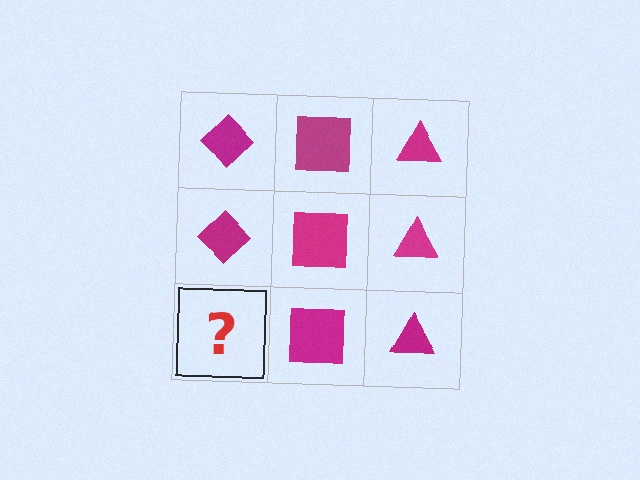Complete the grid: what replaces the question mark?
The question mark should be replaced with a magenta diamond.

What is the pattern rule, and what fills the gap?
The rule is that each column has a consistent shape. The gap should be filled with a magenta diamond.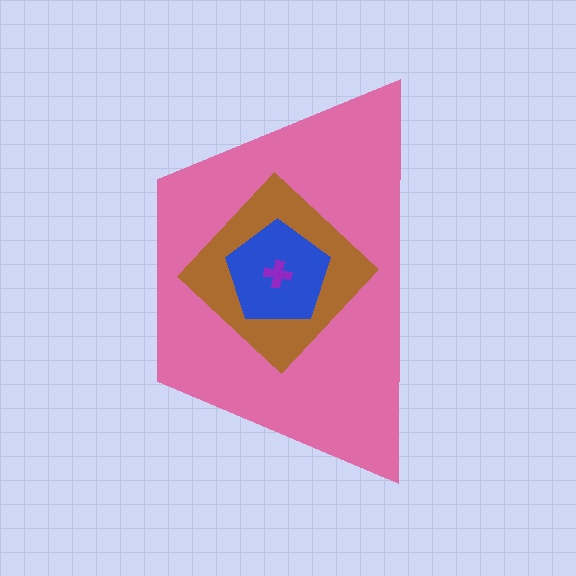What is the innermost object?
The purple cross.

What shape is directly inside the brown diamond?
The blue pentagon.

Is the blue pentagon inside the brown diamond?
Yes.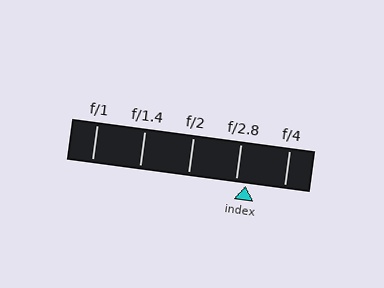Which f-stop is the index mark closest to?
The index mark is closest to f/2.8.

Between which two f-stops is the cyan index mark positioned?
The index mark is between f/2.8 and f/4.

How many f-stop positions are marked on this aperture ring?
There are 5 f-stop positions marked.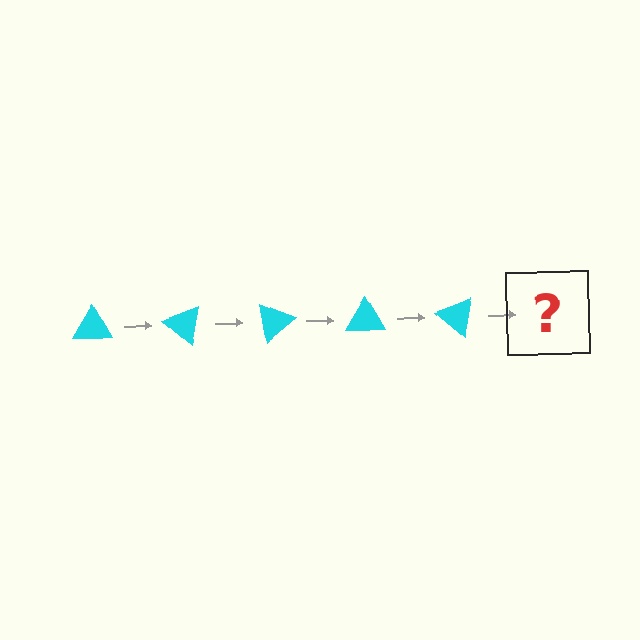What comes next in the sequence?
The next element should be a cyan triangle rotated 200 degrees.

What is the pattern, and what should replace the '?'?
The pattern is that the triangle rotates 40 degrees each step. The '?' should be a cyan triangle rotated 200 degrees.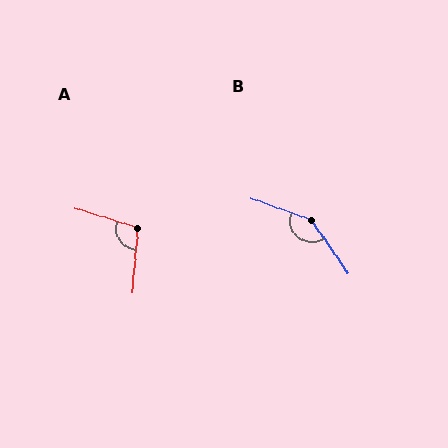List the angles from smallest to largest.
A (103°), B (145°).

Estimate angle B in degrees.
Approximately 145 degrees.